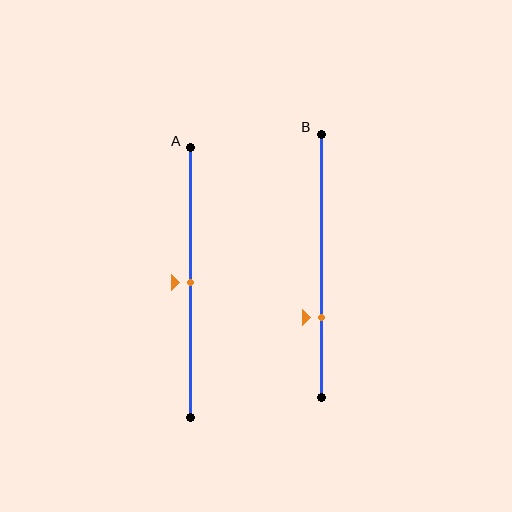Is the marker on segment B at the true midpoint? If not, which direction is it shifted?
No, the marker on segment B is shifted downward by about 20% of the segment length.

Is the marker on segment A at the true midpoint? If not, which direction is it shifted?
Yes, the marker on segment A is at the true midpoint.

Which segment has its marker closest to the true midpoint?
Segment A has its marker closest to the true midpoint.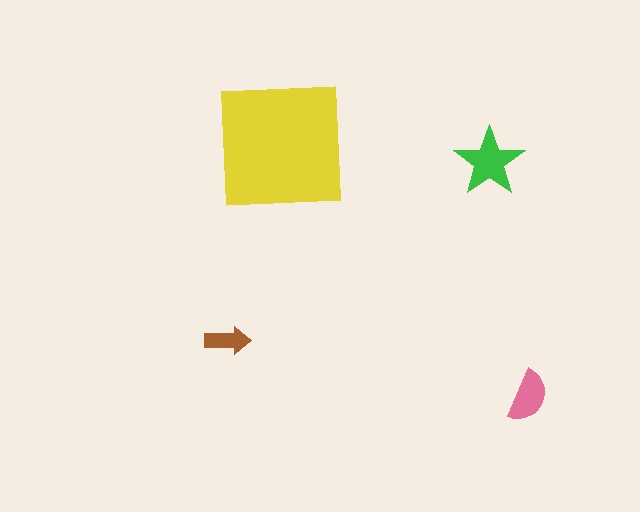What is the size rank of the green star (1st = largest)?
2nd.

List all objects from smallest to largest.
The brown arrow, the pink semicircle, the green star, the yellow square.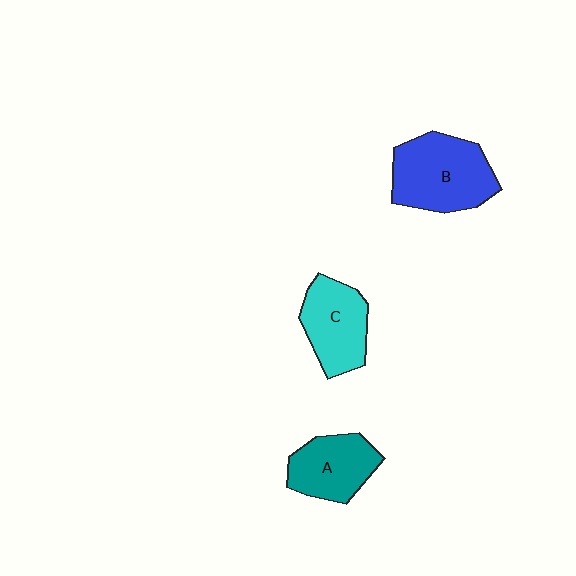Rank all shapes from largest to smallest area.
From largest to smallest: B (blue), C (cyan), A (teal).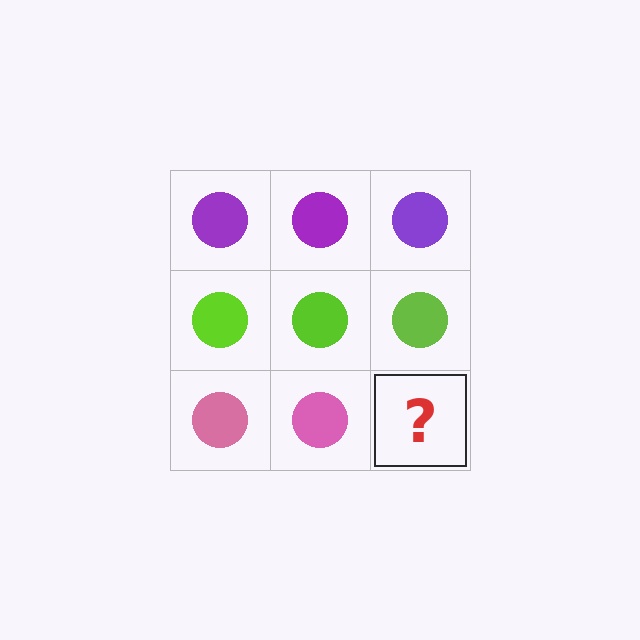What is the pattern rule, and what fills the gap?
The rule is that each row has a consistent color. The gap should be filled with a pink circle.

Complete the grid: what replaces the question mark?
The question mark should be replaced with a pink circle.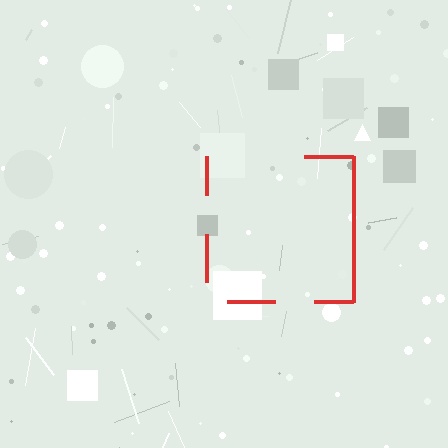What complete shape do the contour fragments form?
The contour fragments form a square.